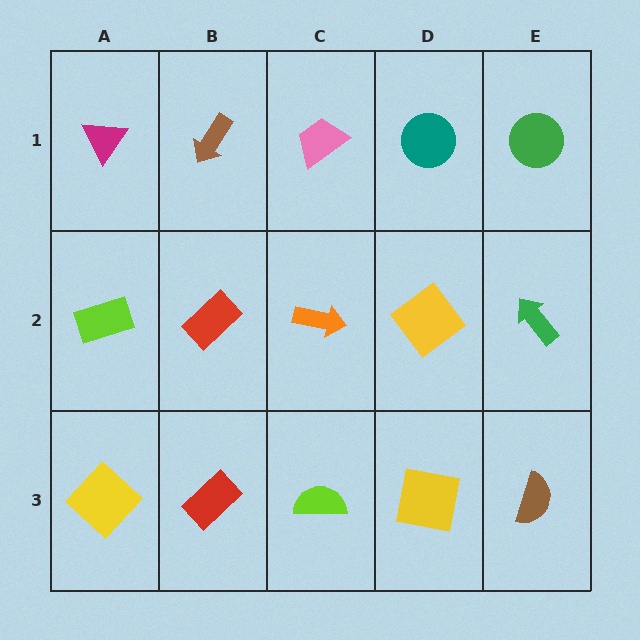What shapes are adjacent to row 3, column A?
A lime rectangle (row 2, column A), a red rectangle (row 3, column B).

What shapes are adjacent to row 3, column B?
A red rectangle (row 2, column B), a yellow diamond (row 3, column A), a lime semicircle (row 3, column C).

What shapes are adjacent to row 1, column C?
An orange arrow (row 2, column C), a brown arrow (row 1, column B), a teal circle (row 1, column D).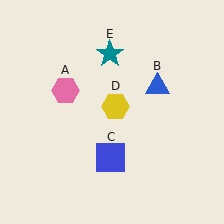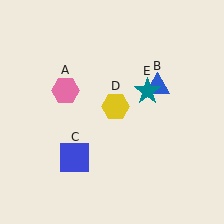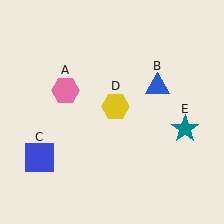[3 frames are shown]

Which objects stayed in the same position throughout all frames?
Pink hexagon (object A) and blue triangle (object B) and yellow hexagon (object D) remained stationary.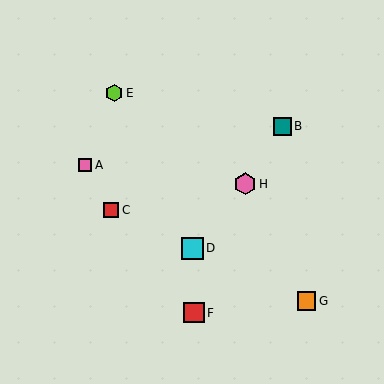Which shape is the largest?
The cyan square (labeled D) is the largest.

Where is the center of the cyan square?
The center of the cyan square is at (192, 248).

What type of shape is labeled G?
Shape G is an orange square.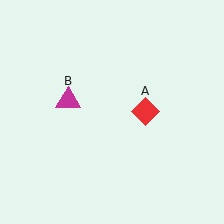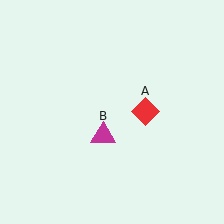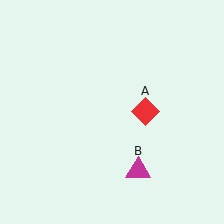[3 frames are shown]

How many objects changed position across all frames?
1 object changed position: magenta triangle (object B).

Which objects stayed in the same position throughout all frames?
Red diamond (object A) remained stationary.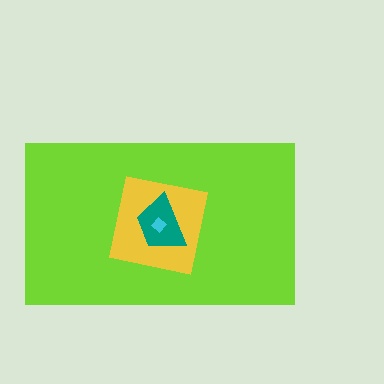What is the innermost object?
The cyan diamond.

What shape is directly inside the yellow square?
The teal trapezoid.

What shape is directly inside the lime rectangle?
The yellow square.